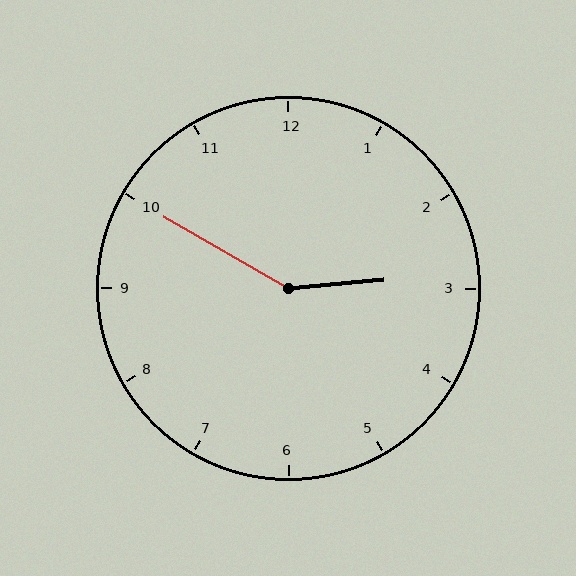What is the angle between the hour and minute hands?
Approximately 145 degrees.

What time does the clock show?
2:50.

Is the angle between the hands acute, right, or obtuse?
It is obtuse.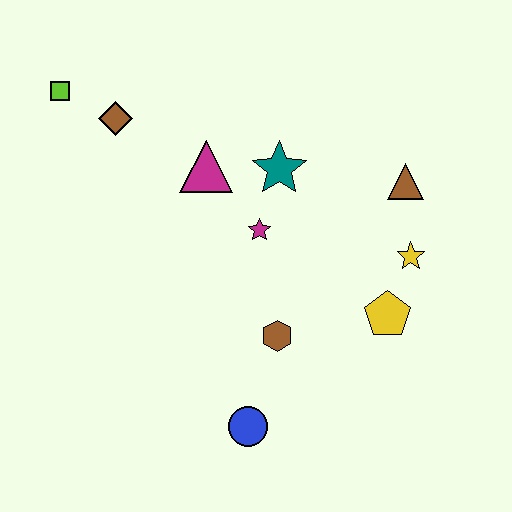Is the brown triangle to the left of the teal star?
No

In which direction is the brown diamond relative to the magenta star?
The brown diamond is to the left of the magenta star.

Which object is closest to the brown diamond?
The lime square is closest to the brown diamond.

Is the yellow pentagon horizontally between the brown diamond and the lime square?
No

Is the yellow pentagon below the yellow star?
Yes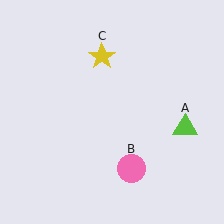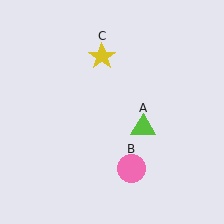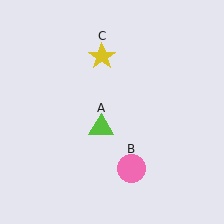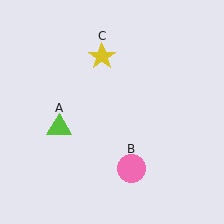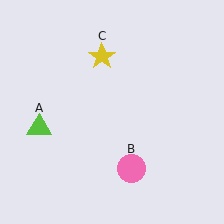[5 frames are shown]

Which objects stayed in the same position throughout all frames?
Pink circle (object B) and yellow star (object C) remained stationary.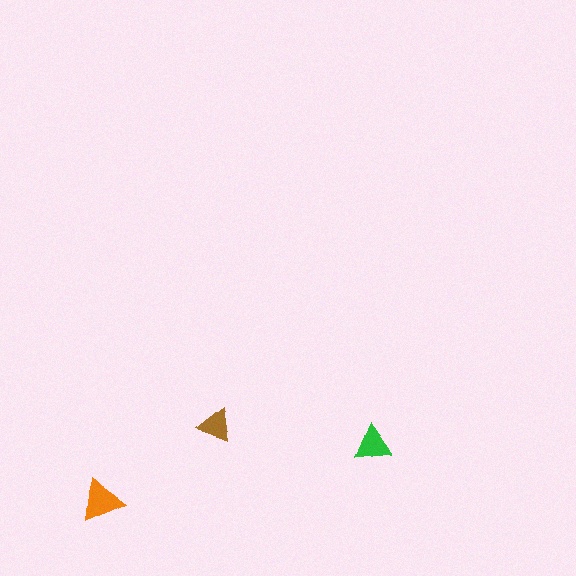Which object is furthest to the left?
The orange triangle is leftmost.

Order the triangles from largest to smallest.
the orange one, the green one, the brown one.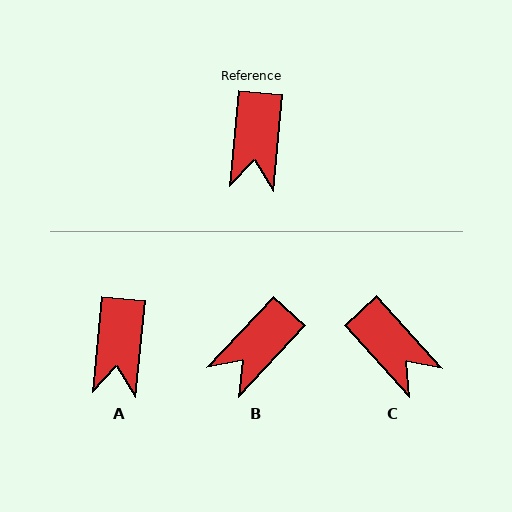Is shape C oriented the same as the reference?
No, it is off by about 48 degrees.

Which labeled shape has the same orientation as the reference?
A.